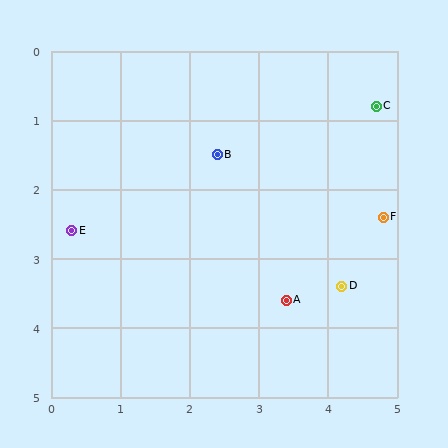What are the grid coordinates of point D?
Point D is at approximately (4.2, 3.4).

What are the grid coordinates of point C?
Point C is at approximately (4.7, 0.8).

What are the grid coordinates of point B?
Point B is at approximately (2.4, 1.5).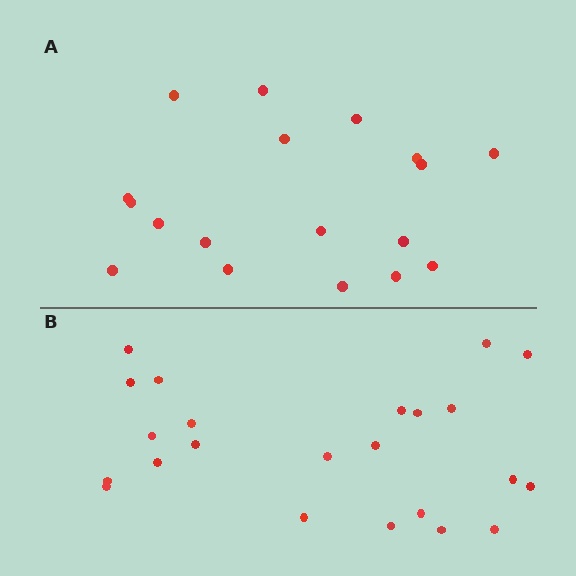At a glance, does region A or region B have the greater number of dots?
Region B (the bottom region) has more dots.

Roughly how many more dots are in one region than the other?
Region B has about 5 more dots than region A.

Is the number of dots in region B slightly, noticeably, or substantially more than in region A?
Region B has noticeably more, but not dramatically so. The ratio is roughly 1.3 to 1.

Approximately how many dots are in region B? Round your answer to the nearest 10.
About 20 dots. (The exact count is 23, which rounds to 20.)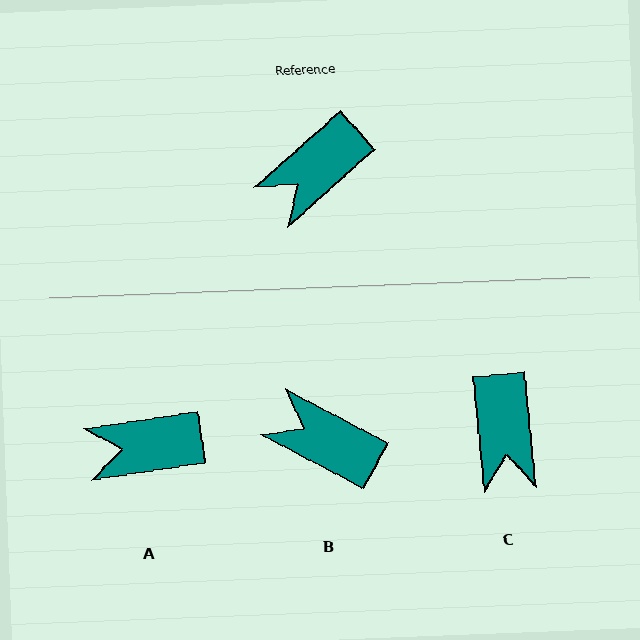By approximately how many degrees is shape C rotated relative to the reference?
Approximately 54 degrees counter-clockwise.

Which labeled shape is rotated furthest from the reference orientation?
B, about 70 degrees away.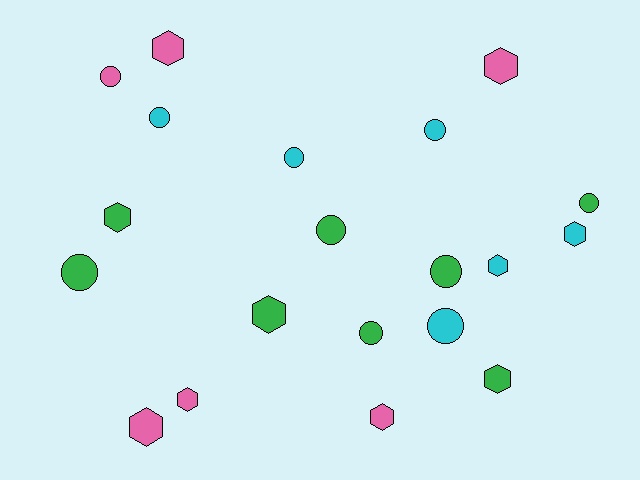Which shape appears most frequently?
Circle, with 10 objects.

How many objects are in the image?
There are 20 objects.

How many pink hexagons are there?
There are 5 pink hexagons.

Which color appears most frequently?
Green, with 8 objects.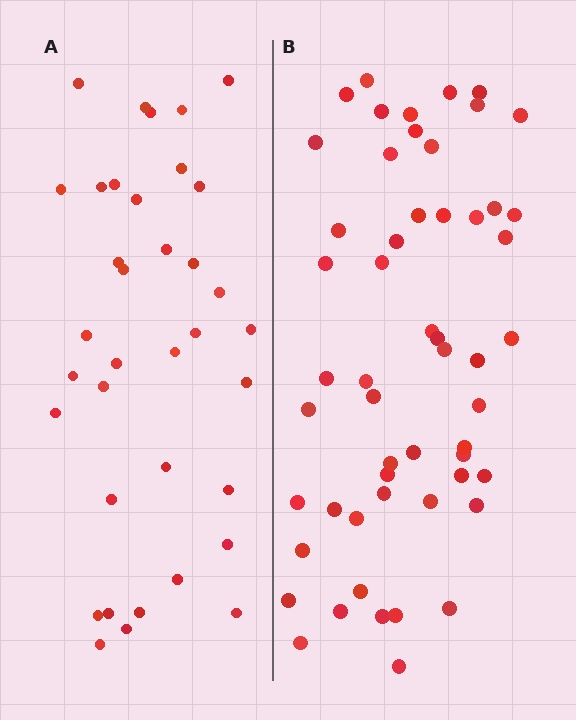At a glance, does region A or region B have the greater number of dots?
Region B (the right region) has more dots.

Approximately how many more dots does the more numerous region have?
Region B has approximately 20 more dots than region A.